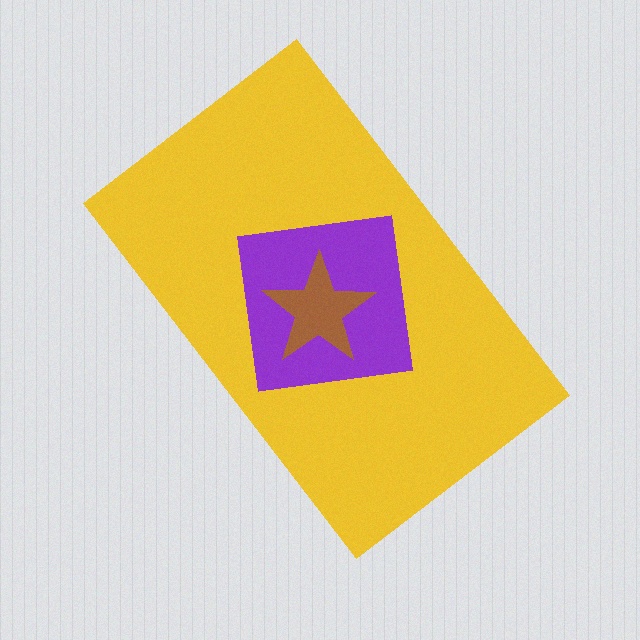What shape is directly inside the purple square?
The brown star.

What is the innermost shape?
The brown star.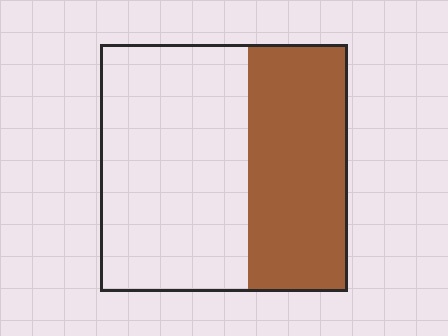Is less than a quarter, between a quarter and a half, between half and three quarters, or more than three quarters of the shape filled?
Between a quarter and a half.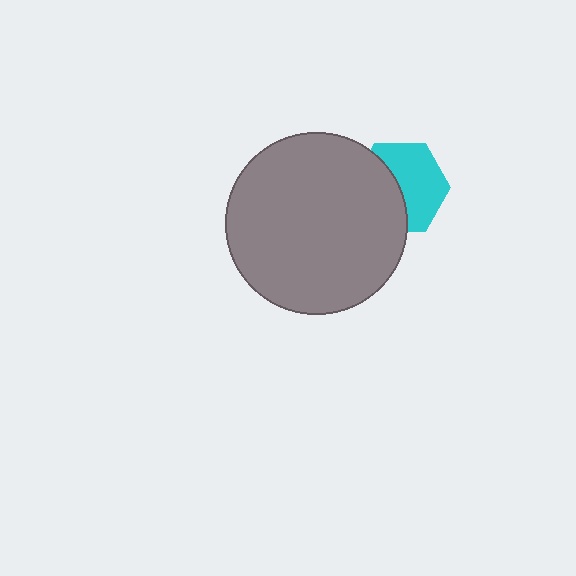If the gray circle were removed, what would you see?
You would see the complete cyan hexagon.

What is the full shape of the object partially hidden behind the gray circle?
The partially hidden object is a cyan hexagon.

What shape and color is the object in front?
The object in front is a gray circle.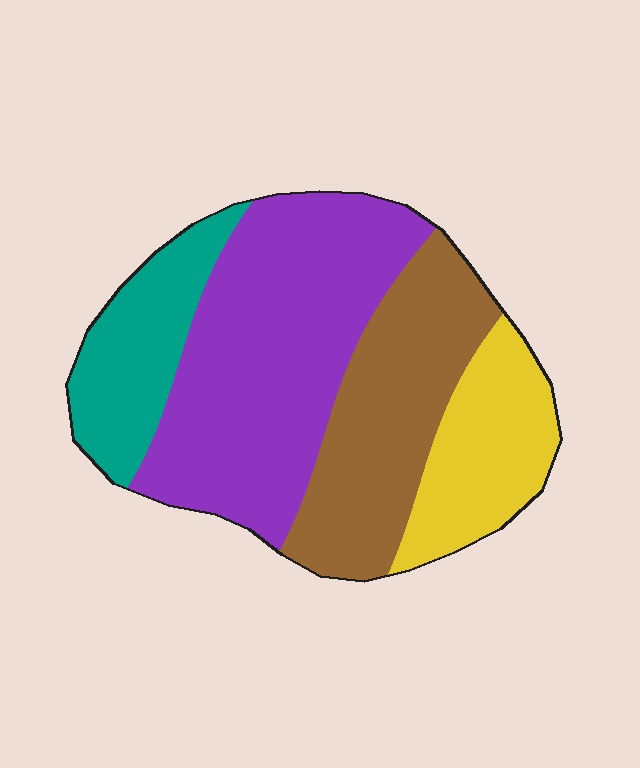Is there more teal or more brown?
Brown.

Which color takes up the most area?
Purple, at roughly 40%.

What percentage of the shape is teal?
Teal covers roughly 15% of the shape.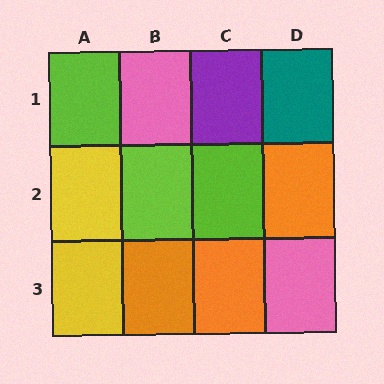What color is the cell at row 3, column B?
Orange.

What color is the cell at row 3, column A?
Yellow.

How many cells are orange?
3 cells are orange.